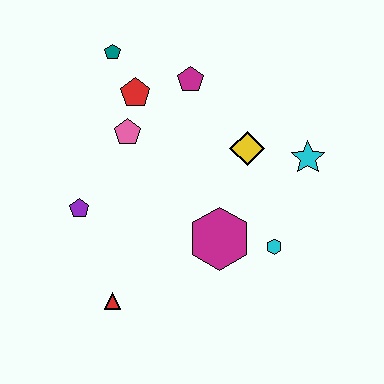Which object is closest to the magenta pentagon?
The red pentagon is closest to the magenta pentagon.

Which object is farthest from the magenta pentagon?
The red triangle is farthest from the magenta pentagon.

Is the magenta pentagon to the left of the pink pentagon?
No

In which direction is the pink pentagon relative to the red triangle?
The pink pentagon is above the red triangle.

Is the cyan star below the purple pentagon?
No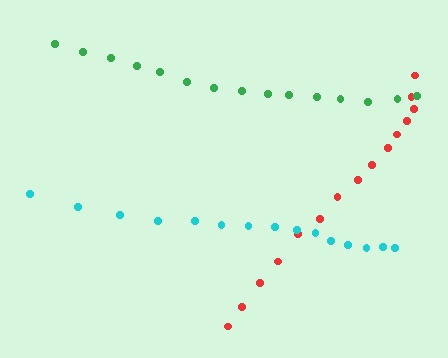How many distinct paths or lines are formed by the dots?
There are 3 distinct paths.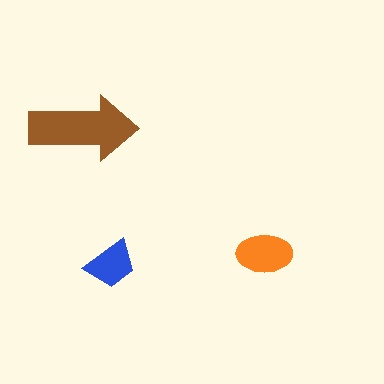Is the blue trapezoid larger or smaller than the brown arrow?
Smaller.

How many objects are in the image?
There are 3 objects in the image.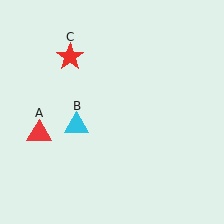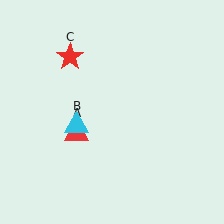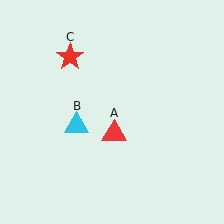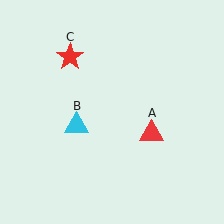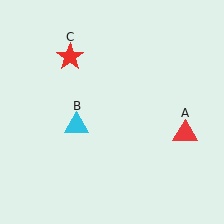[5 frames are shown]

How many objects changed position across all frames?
1 object changed position: red triangle (object A).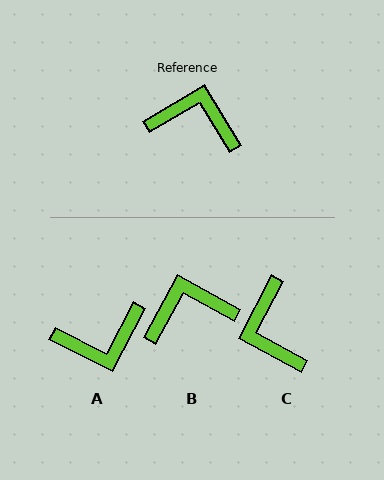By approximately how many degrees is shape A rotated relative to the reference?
Approximately 148 degrees clockwise.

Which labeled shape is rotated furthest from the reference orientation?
A, about 148 degrees away.